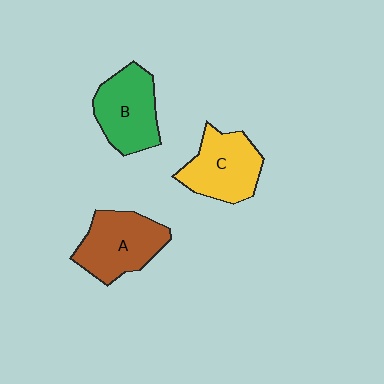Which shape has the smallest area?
Shape B (green).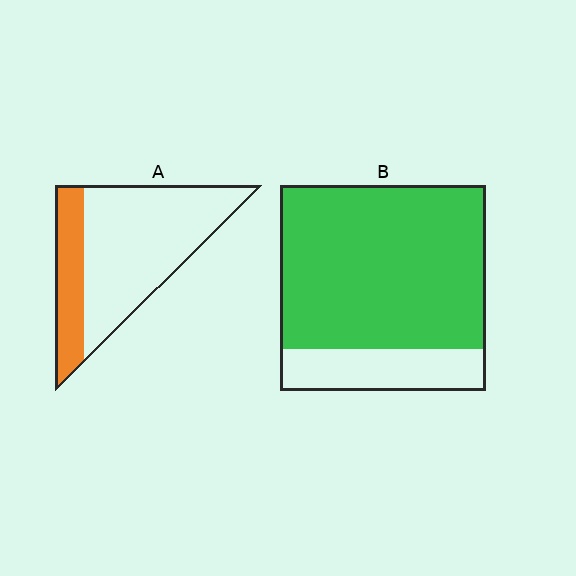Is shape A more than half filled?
No.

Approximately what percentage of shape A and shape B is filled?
A is approximately 25% and B is approximately 80%.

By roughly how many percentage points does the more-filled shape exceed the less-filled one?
By roughly 55 percentage points (B over A).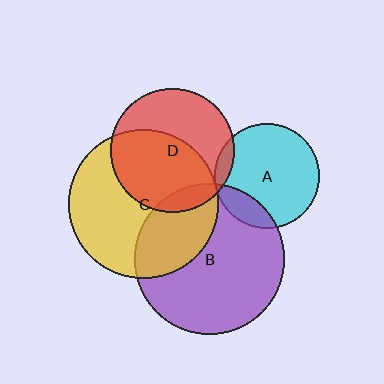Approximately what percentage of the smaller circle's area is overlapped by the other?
Approximately 30%.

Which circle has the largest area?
Circle B (purple).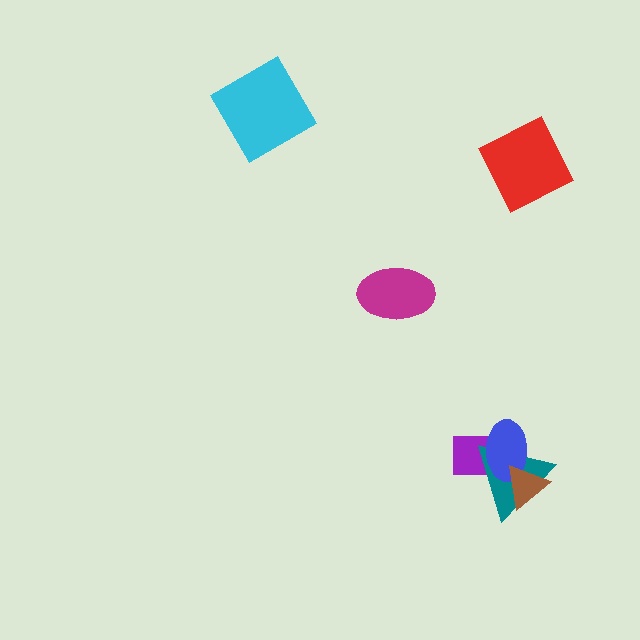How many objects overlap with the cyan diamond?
0 objects overlap with the cyan diamond.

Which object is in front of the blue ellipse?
The brown triangle is in front of the blue ellipse.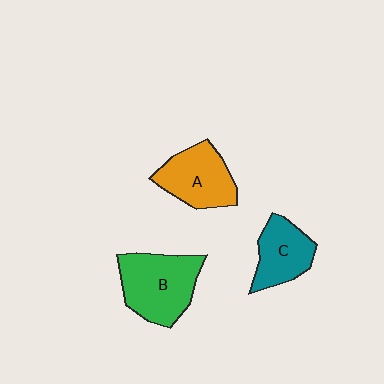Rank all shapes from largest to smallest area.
From largest to smallest: B (green), A (orange), C (teal).